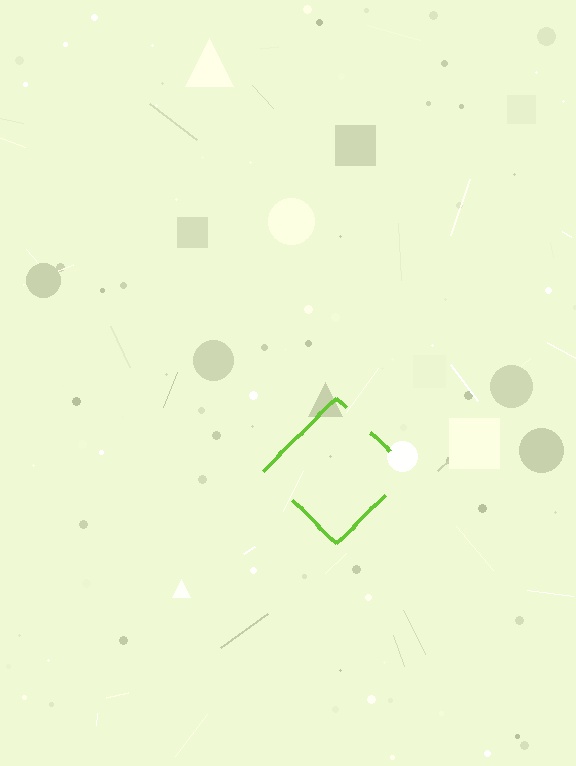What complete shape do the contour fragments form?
The contour fragments form a diamond.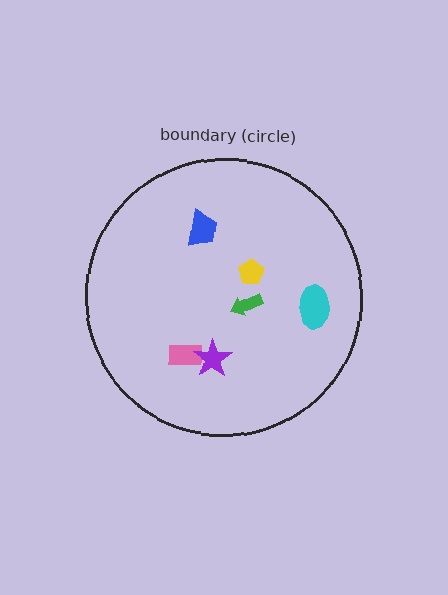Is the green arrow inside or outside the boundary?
Inside.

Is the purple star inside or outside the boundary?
Inside.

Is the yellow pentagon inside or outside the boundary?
Inside.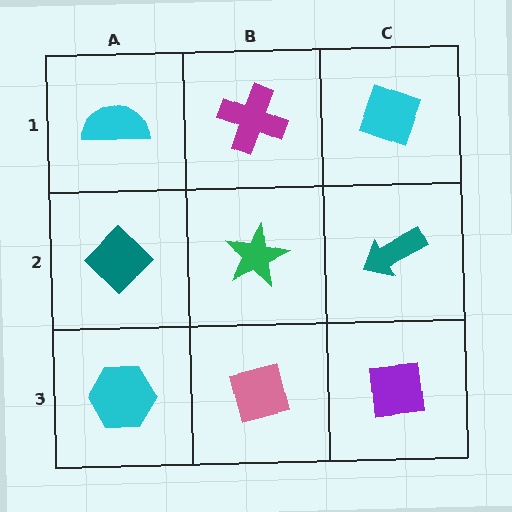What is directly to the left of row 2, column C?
A green star.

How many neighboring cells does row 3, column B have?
3.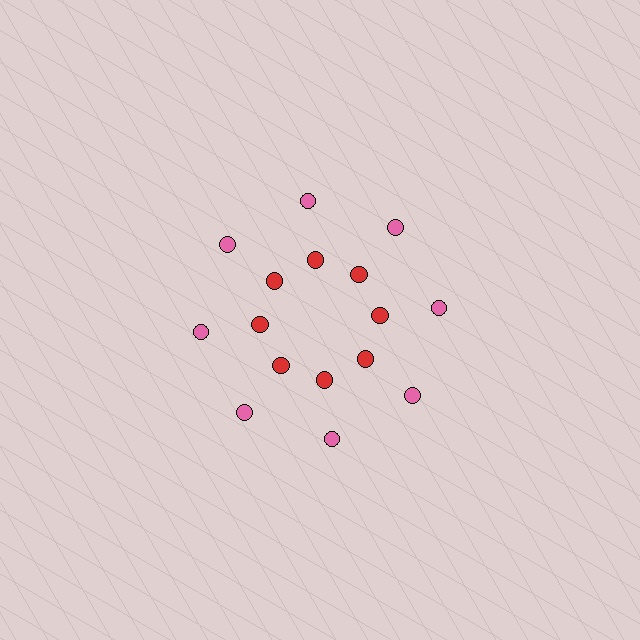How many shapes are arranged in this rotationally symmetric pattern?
There are 16 shapes, arranged in 8 groups of 2.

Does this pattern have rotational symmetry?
Yes, this pattern has 8-fold rotational symmetry. It looks the same after rotating 45 degrees around the center.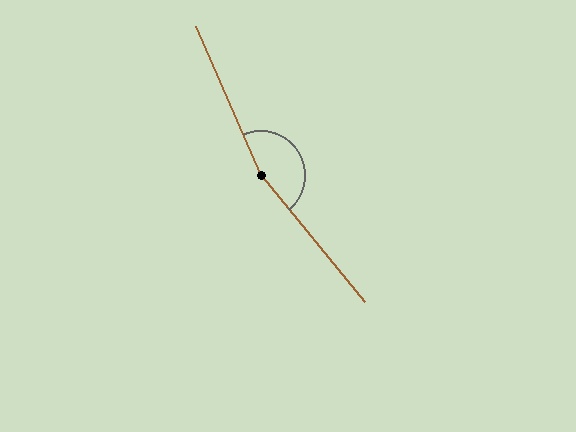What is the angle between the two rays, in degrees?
Approximately 164 degrees.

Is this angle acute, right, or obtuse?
It is obtuse.